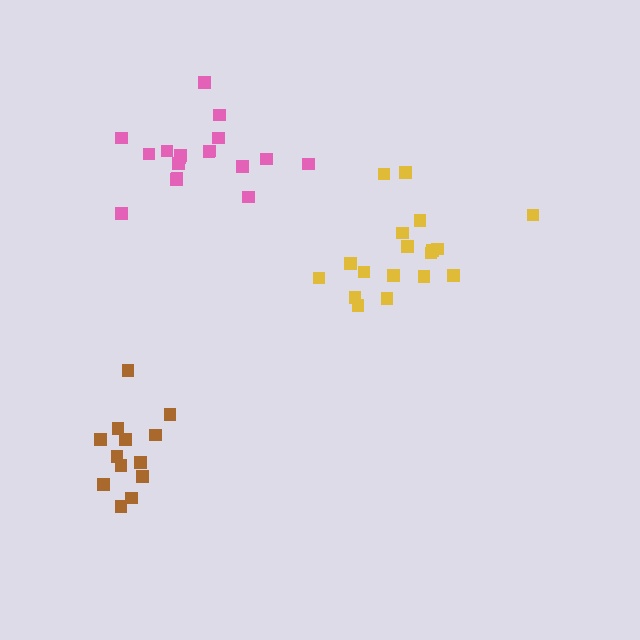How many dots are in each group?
Group 1: 18 dots, Group 2: 18 dots, Group 3: 13 dots (49 total).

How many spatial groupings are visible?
There are 3 spatial groupings.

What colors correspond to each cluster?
The clusters are colored: yellow, pink, brown.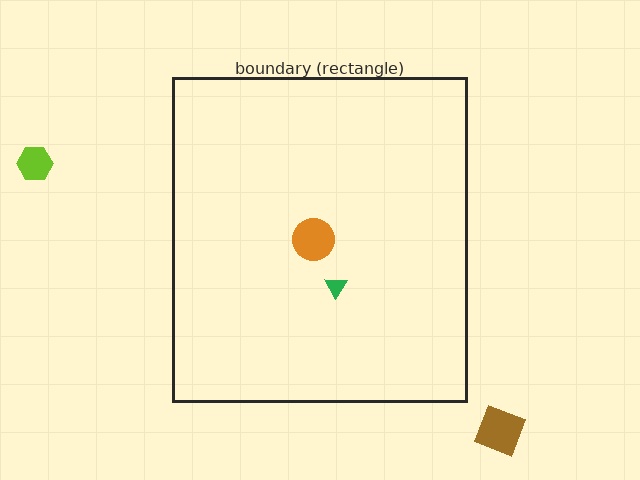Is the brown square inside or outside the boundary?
Outside.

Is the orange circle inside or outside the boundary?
Inside.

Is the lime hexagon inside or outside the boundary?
Outside.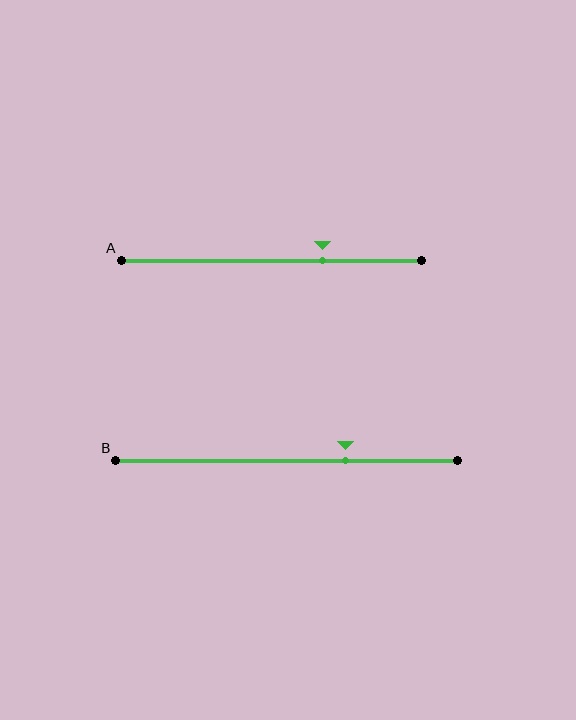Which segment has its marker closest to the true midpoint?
Segment A has its marker closest to the true midpoint.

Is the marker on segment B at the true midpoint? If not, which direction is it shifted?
No, the marker on segment B is shifted to the right by about 17% of the segment length.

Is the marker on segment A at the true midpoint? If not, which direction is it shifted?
No, the marker on segment A is shifted to the right by about 17% of the segment length.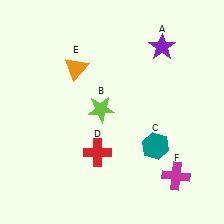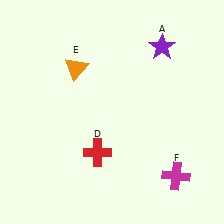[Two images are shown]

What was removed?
The lime star (B), the teal hexagon (C) were removed in Image 2.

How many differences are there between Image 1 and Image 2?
There are 2 differences between the two images.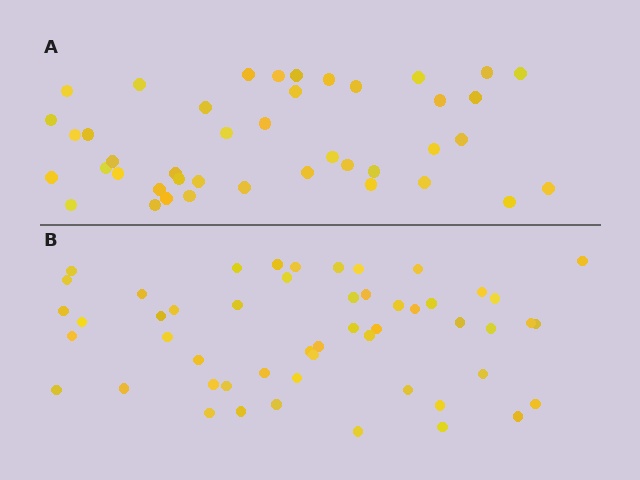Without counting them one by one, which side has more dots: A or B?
Region B (the bottom region) has more dots.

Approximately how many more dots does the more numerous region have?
Region B has roughly 10 or so more dots than region A.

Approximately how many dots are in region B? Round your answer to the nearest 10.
About 50 dots. (The exact count is 52, which rounds to 50.)